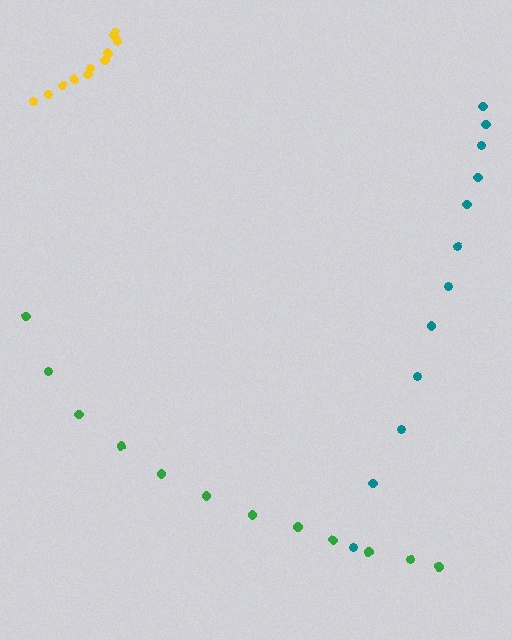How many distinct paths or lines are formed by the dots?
There are 3 distinct paths.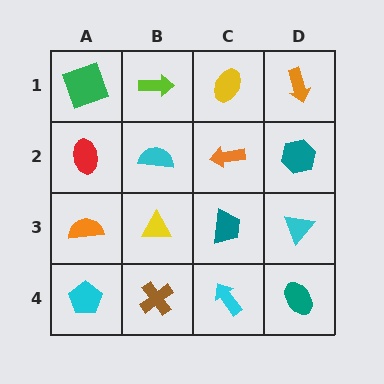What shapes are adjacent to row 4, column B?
A yellow triangle (row 3, column B), a cyan pentagon (row 4, column A), a cyan arrow (row 4, column C).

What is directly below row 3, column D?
A teal ellipse.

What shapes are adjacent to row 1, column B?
A cyan semicircle (row 2, column B), a green square (row 1, column A), a yellow ellipse (row 1, column C).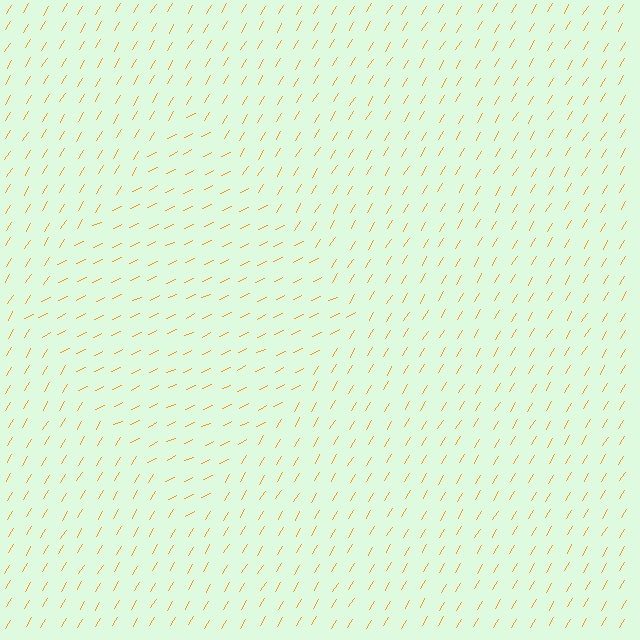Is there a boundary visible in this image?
Yes, there is a texture boundary formed by a change in line orientation.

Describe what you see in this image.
The image is filled with small orange line segments. A diamond region in the image has lines oriented differently from the surrounding lines, creating a visible texture boundary.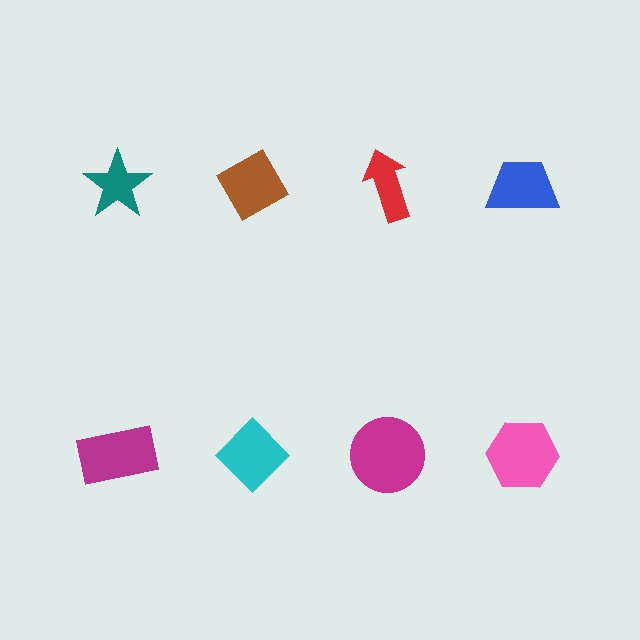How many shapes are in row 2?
4 shapes.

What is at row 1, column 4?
A blue trapezoid.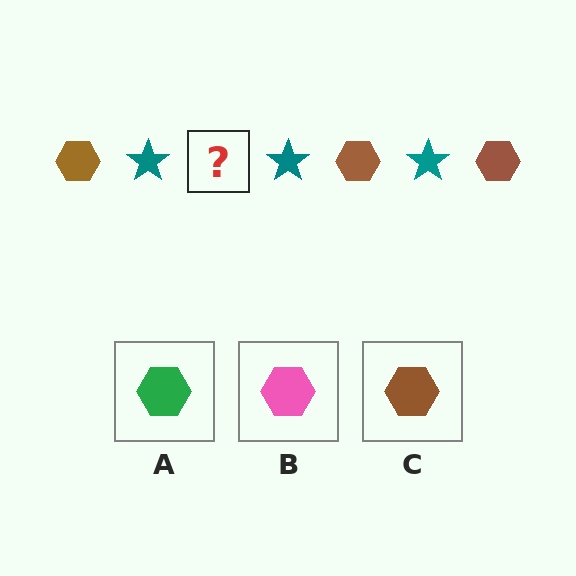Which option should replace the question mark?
Option C.